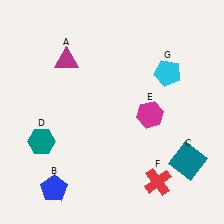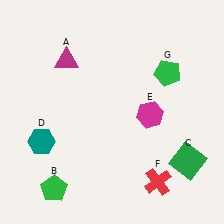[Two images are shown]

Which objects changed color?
B changed from blue to green. C changed from teal to green. G changed from cyan to green.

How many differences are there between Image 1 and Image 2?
There are 3 differences between the two images.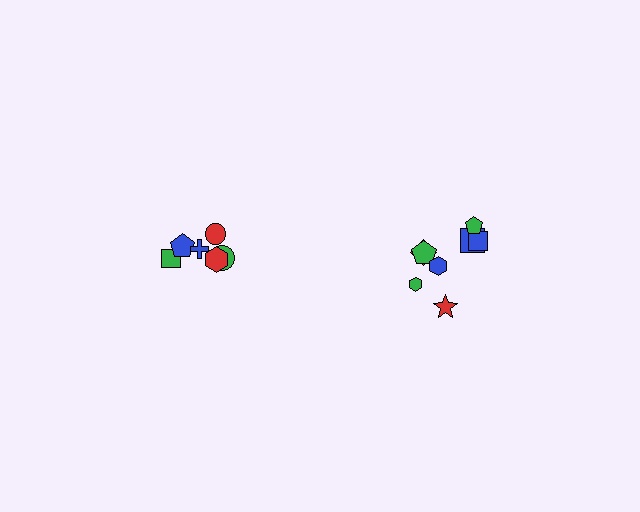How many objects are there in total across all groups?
There are 14 objects.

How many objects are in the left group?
There are 6 objects.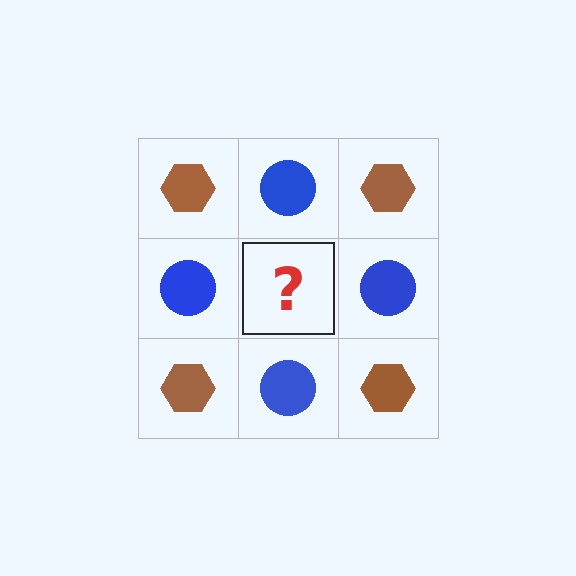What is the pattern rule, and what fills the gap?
The rule is that it alternates brown hexagon and blue circle in a checkerboard pattern. The gap should be filled with a brown hexagon.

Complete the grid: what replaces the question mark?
The question mark should be replaced with a brown hexagon.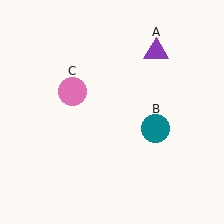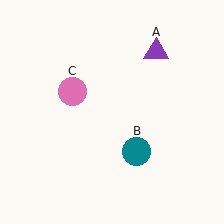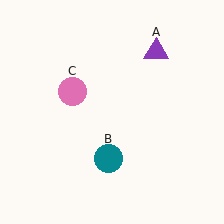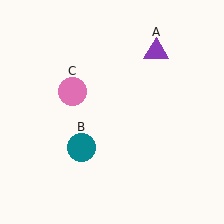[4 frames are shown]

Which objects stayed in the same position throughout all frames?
Purple triangle (object A) and pink circle (object C) remained stationary.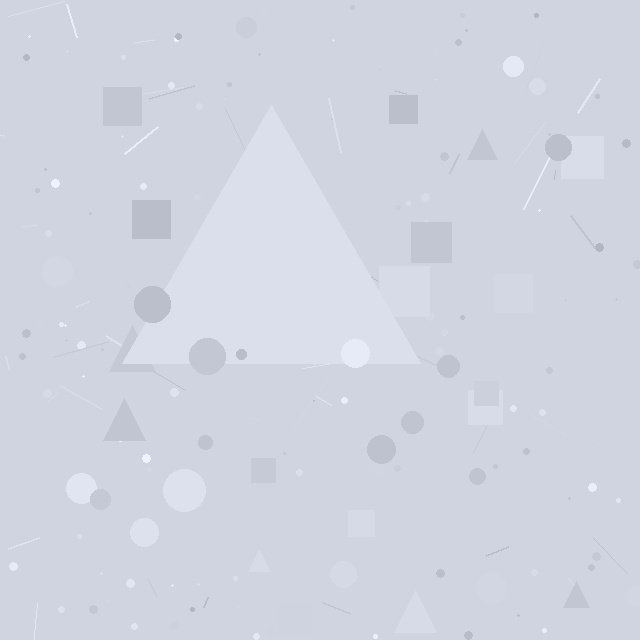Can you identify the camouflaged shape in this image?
The camouflaged shape is a triangle.